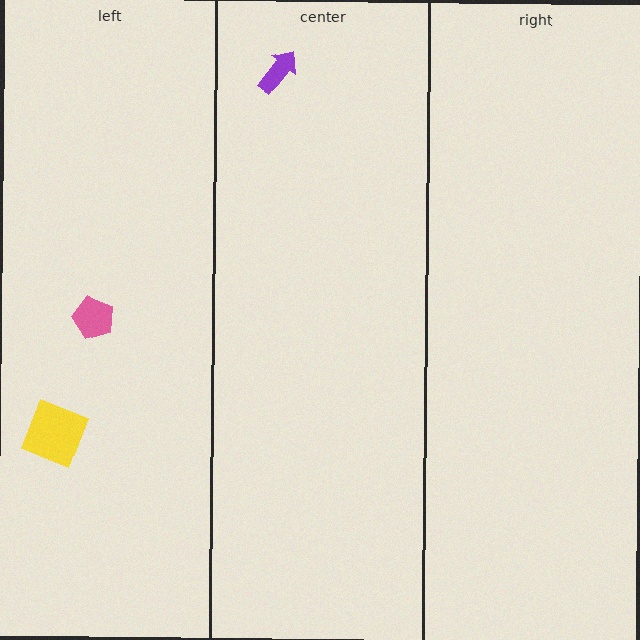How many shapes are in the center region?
1.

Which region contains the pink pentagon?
The left region.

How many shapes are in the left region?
2.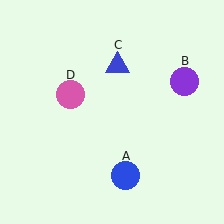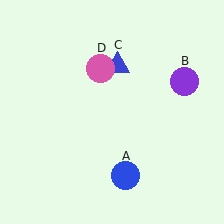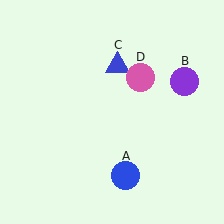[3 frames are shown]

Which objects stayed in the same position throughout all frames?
Blue circle (object A) and purple circle (object B) and blue triangle (object C) remained stationary.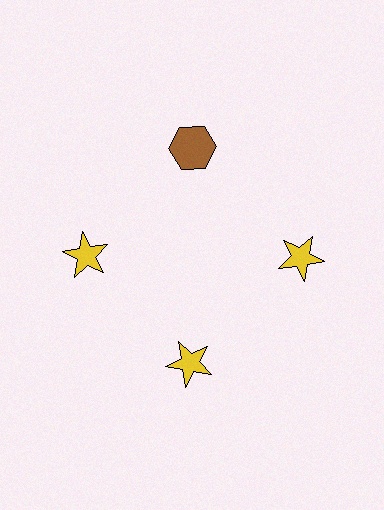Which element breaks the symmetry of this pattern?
The brown hexagon at roughly the 12 o'clock position breaks the symmetry. All other shapes are yellow stars.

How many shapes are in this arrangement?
There are 4 shapes arranged in a ring pattern.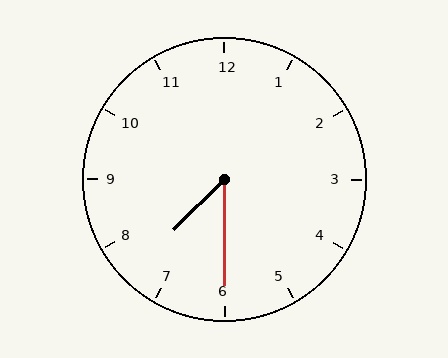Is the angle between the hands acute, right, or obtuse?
It is acute.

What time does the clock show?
7:30.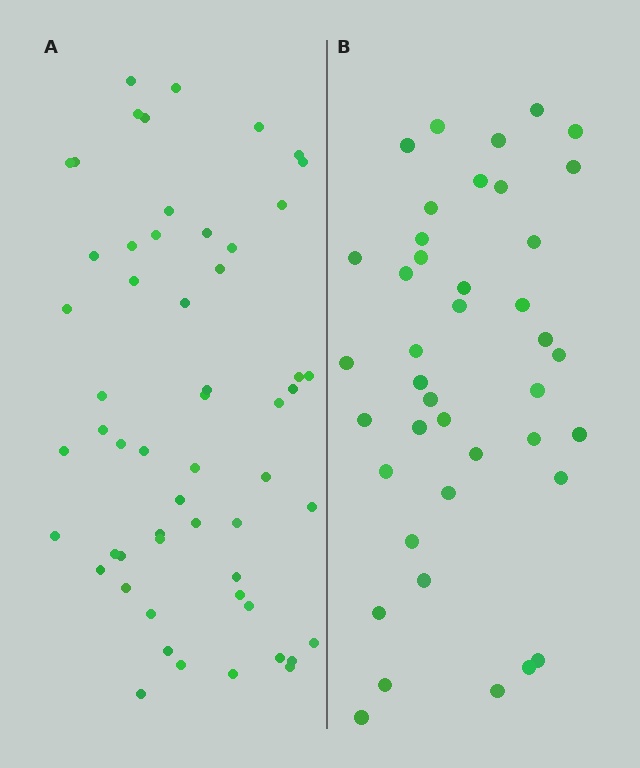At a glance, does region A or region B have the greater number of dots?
Region A (the left region) has more dots.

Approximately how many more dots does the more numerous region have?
Region A has approximately 15 more dots than region B.